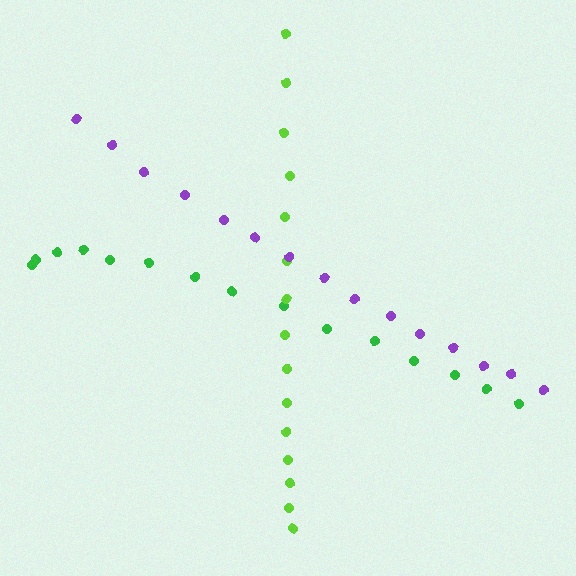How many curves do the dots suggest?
There are 3 distinct paths.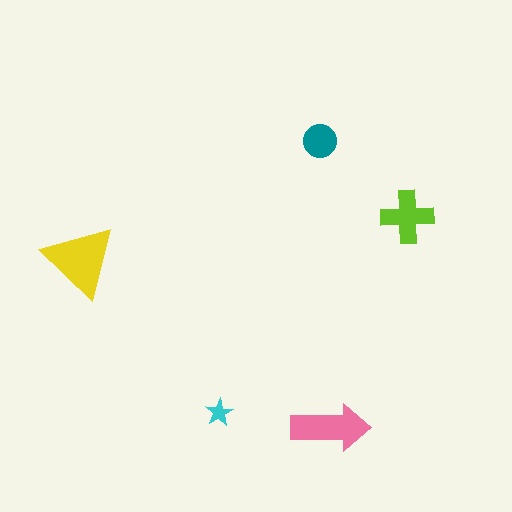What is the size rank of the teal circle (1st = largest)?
4th.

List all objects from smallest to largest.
The cyan star, the teal circle, the lime cross, the pink arrow, the yellow triangle.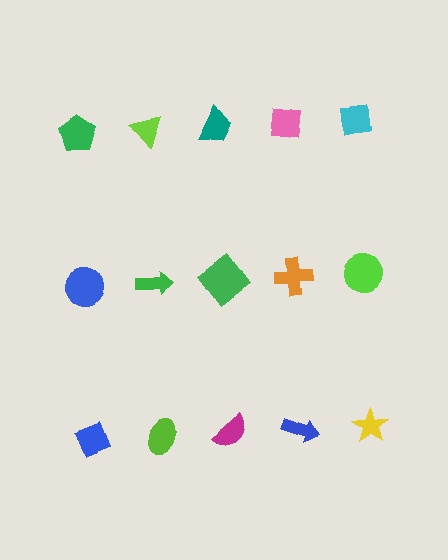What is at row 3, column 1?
A blue diamond.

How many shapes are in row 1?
5 shapes.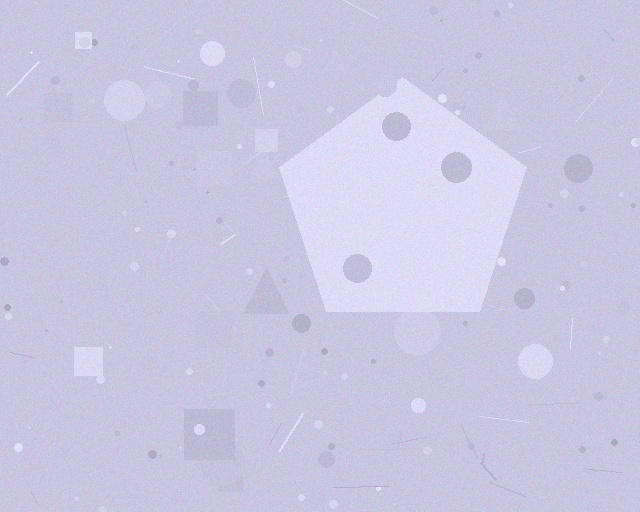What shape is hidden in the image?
A pentagon is hidden in the image.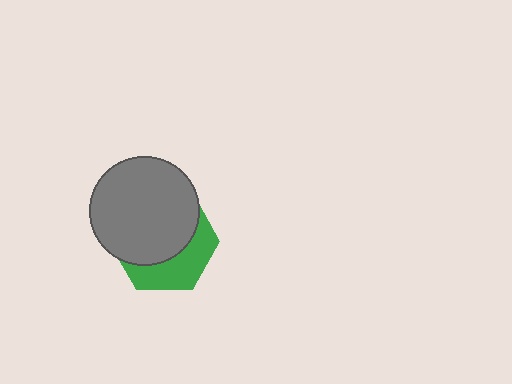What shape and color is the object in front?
The object in front is a gray circle.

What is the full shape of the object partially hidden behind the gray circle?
The partially hidden object is a green hexagon.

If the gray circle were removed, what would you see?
You would see the complete green hexagon.